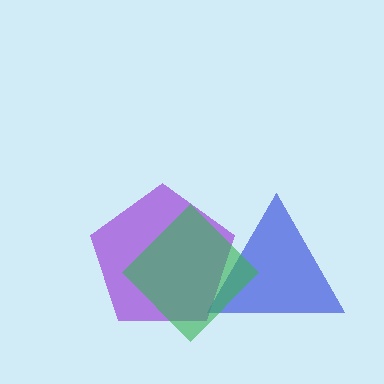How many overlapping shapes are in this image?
There are 3 overlapping shapes in the image.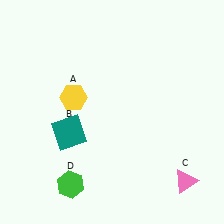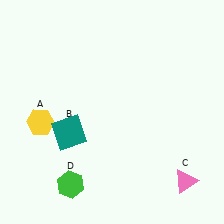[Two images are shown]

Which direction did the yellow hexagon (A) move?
The yellow hexagon (A) moved left.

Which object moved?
The yellow hexagon (A) moved left.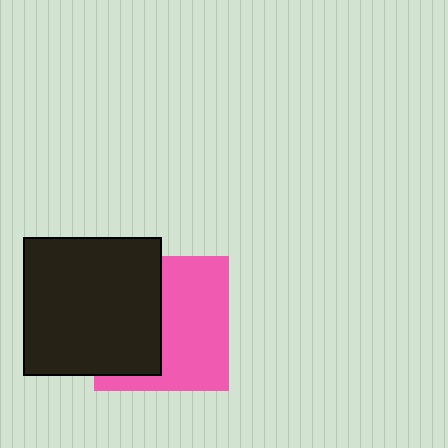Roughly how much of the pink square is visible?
About half of it is visible (roughly 56%).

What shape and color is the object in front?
The object in front is a black square.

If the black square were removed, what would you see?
You would see the complete pink square.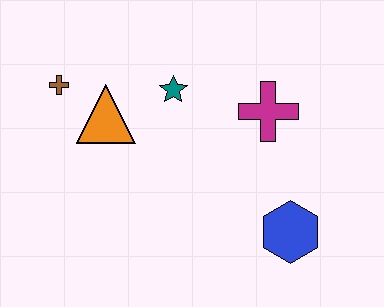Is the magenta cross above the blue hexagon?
Yes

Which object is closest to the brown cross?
The orange triangle is closest to the brown cross.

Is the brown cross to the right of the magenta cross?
No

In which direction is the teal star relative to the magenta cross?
The teal star is to the left of the magenta cross.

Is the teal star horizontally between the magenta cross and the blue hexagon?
No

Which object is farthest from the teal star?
The blue hexagon is farthest from the teal star.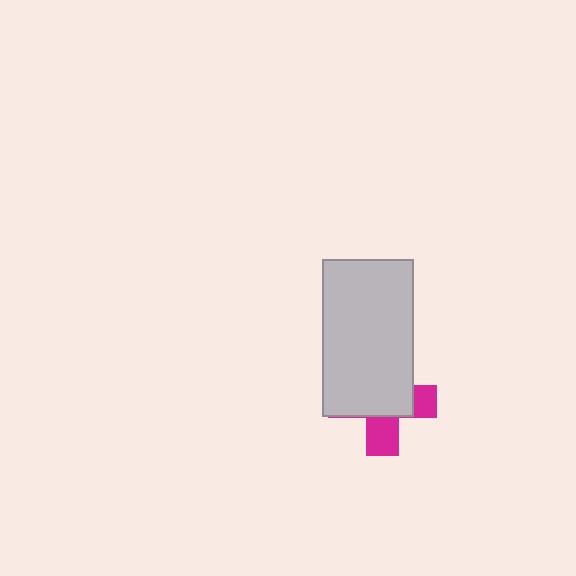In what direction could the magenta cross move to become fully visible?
The magenta cross could move down. That would shift it out from behind the light gray rectangle entirely.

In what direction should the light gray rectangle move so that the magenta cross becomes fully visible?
The light gray rectangle should move up. That is the shortest direction to clear the overlap and leave the magenta cross fully visible.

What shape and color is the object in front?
The object in front is a light gray rectangle.